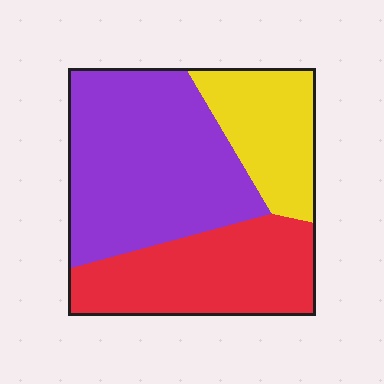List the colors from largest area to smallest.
From largest to smallest: purple, red, yellow.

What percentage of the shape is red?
Red covers about 30% of the shape.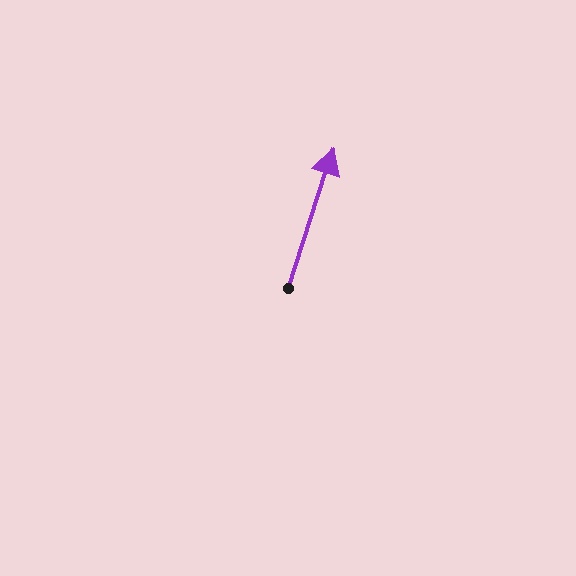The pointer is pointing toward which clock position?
Roughly 1 o'clock.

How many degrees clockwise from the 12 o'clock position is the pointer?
Approximately 18 degrees.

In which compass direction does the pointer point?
North.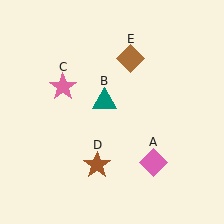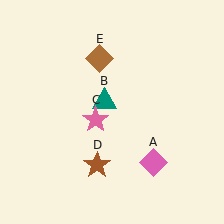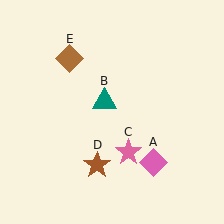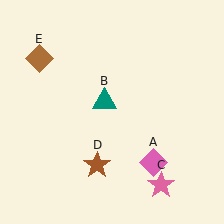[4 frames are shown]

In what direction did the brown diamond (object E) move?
The brown diamond (object E) moved left.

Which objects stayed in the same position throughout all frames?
Pink diamond (object A) and teal triangle (object B) and brown star (object D) remained stationary.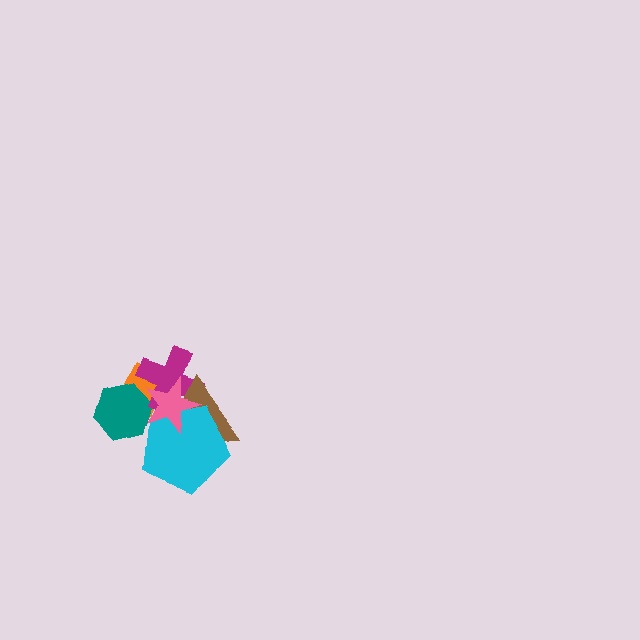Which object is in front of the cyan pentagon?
The pink star is in front of the cyan pentagon.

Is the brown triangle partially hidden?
Yes, it is partially covered by another shape.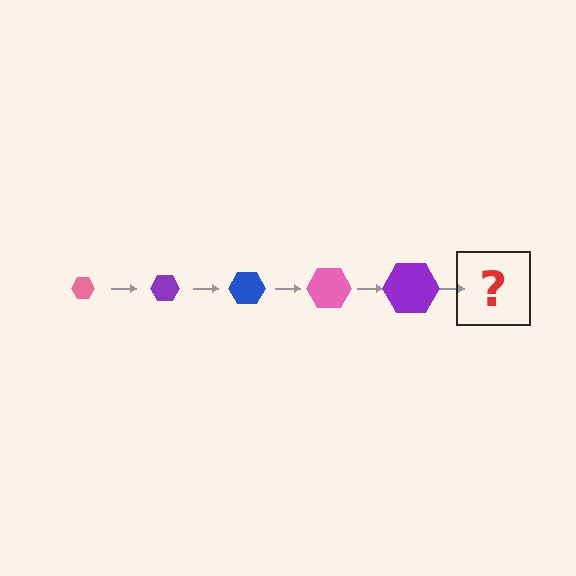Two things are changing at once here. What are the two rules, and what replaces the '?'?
The two rules are that the hexagon grows larger each step and the color cycles through pink, purple, and blue. The '?' should be a blue hexagon, larger than the previous one.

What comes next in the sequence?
The next element should be a blue hexagon, larger than the previous one.